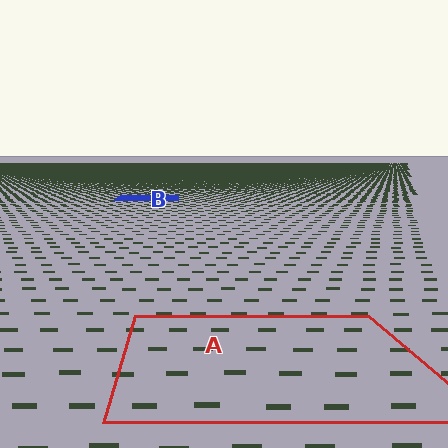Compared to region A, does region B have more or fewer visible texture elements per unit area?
Region B has more texture elements per unit area — they are packed more densely because it is farther away.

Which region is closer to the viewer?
Region A is closer. The texture elements there are larger and more spread out.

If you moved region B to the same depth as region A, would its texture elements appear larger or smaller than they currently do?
They would appear larger. At a closer depth, the same texture elements are projected at a bigger on-screen size.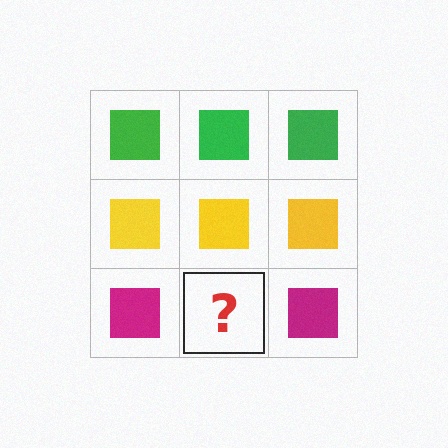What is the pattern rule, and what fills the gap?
The rule is that each row has a consistent color. The gap should be filled with a magenta square.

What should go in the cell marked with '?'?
The missing cell should contain a magenta square.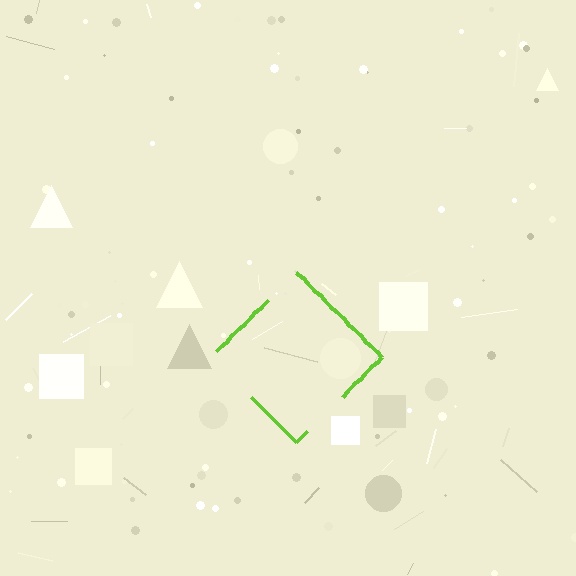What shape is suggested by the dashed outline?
The dashed outline suggests a diamond.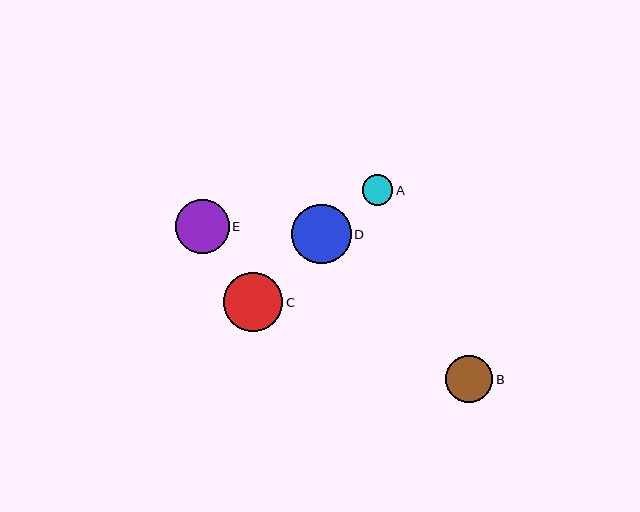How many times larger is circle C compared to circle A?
Circle C is approximately 1.9 times the size of circle A.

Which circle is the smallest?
Circle A is the smallest with a size of approximately 31 pixels.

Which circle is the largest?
Circle C is the largest with a size of approximately 59 pixels.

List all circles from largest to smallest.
From largest to smallest: C, D, E, B, A.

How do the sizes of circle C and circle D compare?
Circle C and circle D are approximately the same size.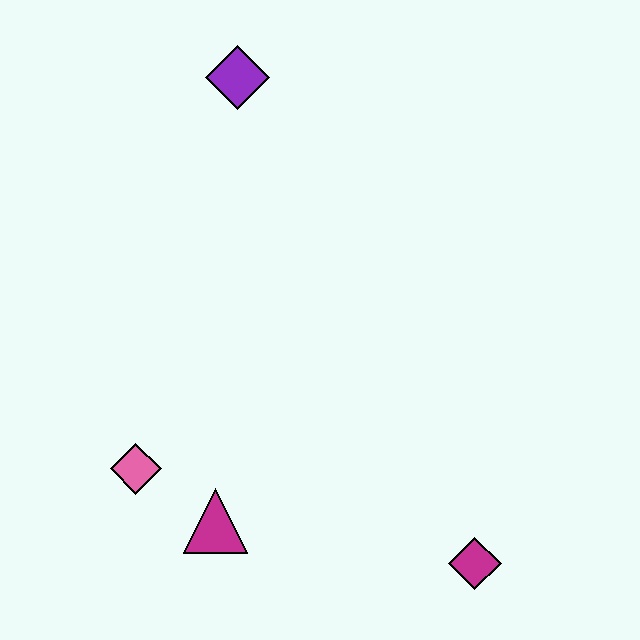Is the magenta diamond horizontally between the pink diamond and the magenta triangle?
No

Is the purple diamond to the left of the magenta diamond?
Yes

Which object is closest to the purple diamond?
The pink diamond is closest to the purple diamond.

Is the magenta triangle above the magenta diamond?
Yes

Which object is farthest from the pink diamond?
The purple diamond is farthest from the pink diamond.